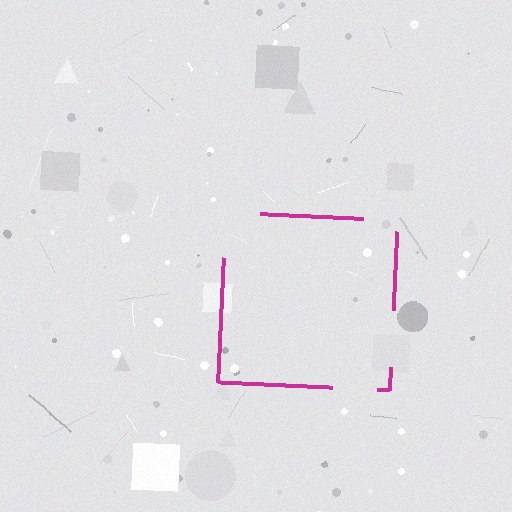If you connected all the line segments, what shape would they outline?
They would outline a square.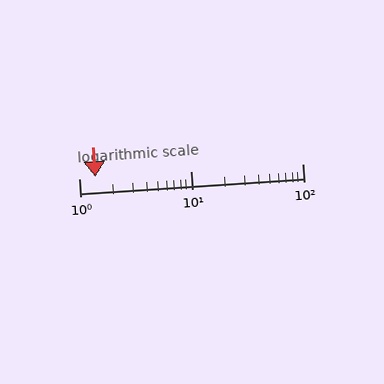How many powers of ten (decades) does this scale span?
The scale spans 2 decades, from 1 to 100.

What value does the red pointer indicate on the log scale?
The pointer indicates approximately 1.4.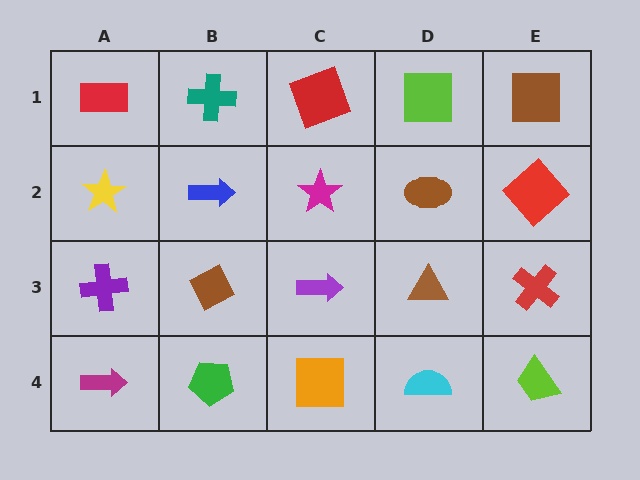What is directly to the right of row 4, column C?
A cyan semicircle.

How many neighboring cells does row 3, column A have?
3.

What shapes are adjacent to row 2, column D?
A lime square (row 1, column D), a brown triangle (row 3, column D), a magenta star (row 2, column C), a red diamond (row 2, column E).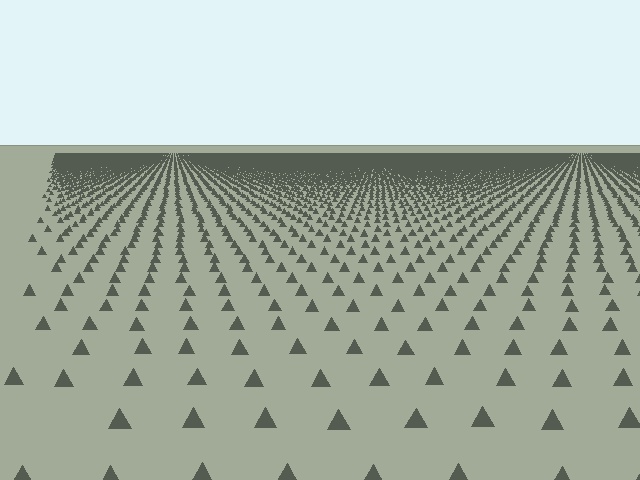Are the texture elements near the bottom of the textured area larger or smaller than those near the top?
Larger. Near the bottom, elements are closer to the viewer and appear at a bigger on-screen size.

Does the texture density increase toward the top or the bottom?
Density increases toward the top.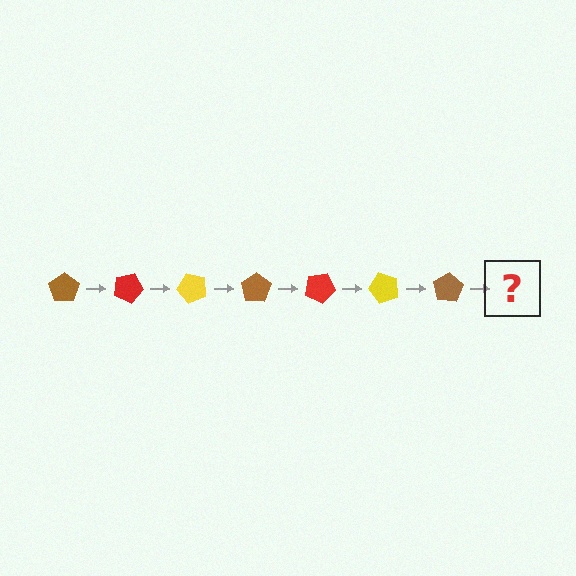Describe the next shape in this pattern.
It should be a red pentagon, rotated 175 degrees from the start.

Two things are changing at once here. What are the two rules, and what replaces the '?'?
The two rules are that it rotates 25 degrees each step and the color cycles through brown, red, and yellow. The '?' should be a red pentagon, rotated 175 degrees from the start.